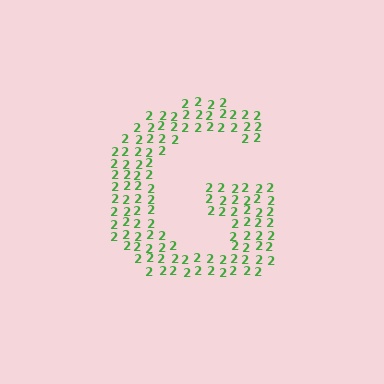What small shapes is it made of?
It is made of small digit 2's.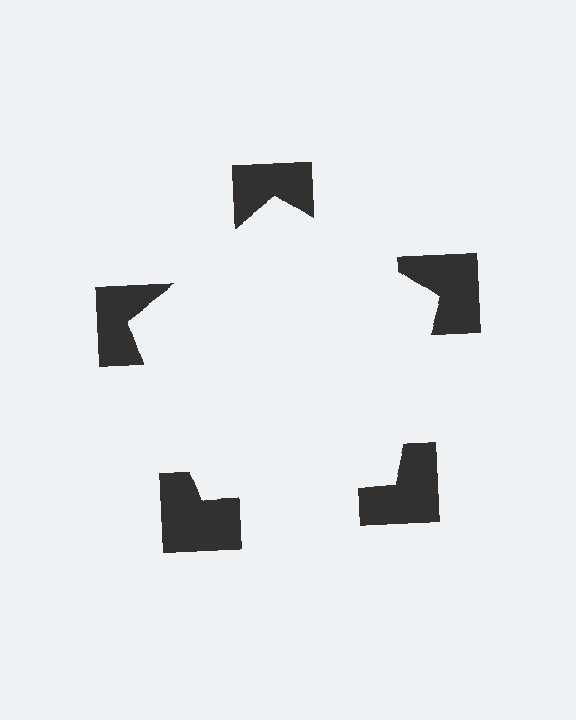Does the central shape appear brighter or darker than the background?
It typically appears slightly brighter than the background, even though no actual brightness change is drawn.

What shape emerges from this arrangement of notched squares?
An illusory pentagon — its edges are inferred from the aligned wedge cuts in the notched squares, not physically drawn.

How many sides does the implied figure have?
5 sides.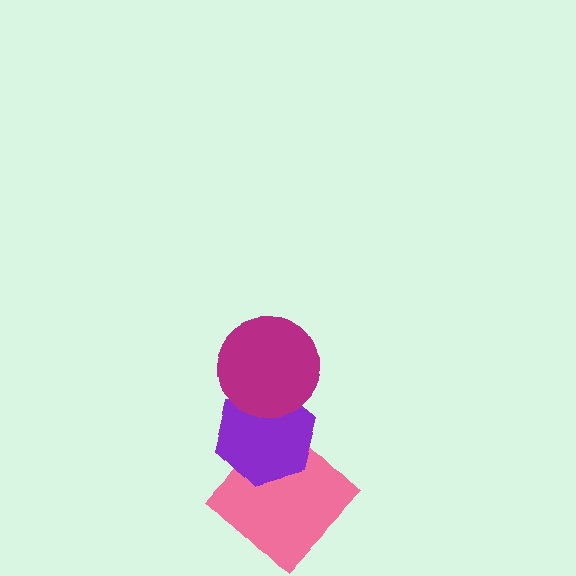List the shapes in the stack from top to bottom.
From top to bottom: the magenta circle, the purple hexagon, the pink diamond.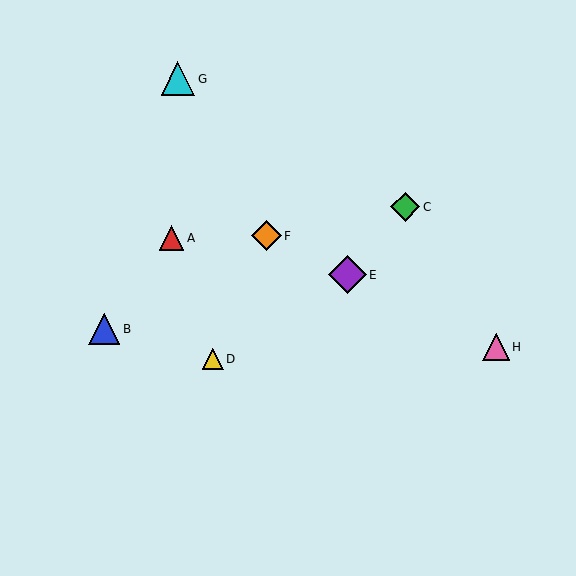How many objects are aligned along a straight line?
3 objects (E, F, H) are aligned along a straight line.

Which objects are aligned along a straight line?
Objects E, F, H are aligned along a straight line.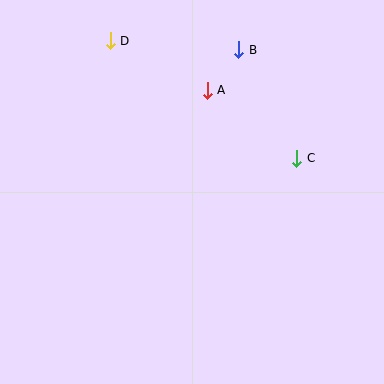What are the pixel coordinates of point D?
Point D is at (110, 41).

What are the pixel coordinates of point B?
Point B is at (239, 50).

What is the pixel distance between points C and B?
The distance between C and B is 123 pixels.